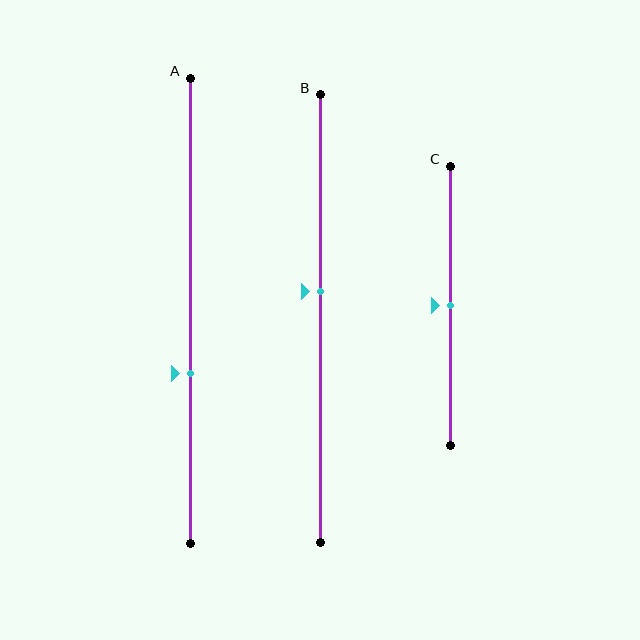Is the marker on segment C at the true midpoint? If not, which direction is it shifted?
Yes, the marker on segment C is at the true midpoint.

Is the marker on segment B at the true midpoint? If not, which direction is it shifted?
No, the marker on segment B is shifted upward by about 6% of the segment length.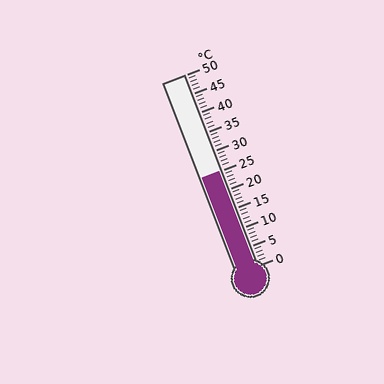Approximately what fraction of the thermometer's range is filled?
The thermometer is filled to approximately 50% of its range.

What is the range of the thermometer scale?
The thermometer scale ranges from 0°C to 50°C.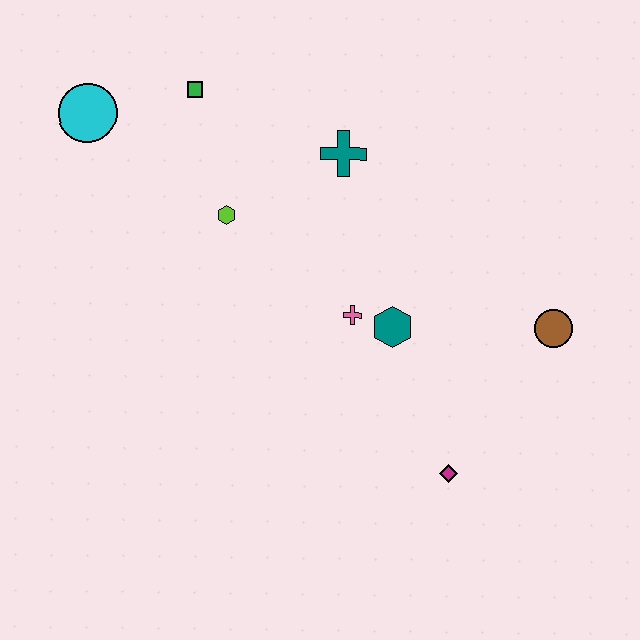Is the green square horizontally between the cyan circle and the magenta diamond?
Yes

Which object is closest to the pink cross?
The teal hexagon is closest to the pink cross.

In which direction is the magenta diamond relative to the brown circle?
The magenta diamond is below the brown circle.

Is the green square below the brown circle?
No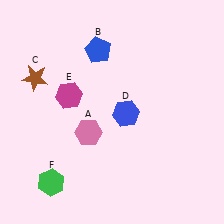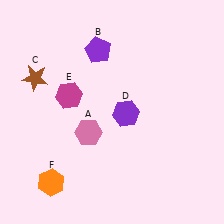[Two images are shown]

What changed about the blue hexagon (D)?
In Image 1, D is blue. In Image 2, it changed to purple.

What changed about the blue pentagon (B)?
In Image 1, B is blue. In Image 2, it changed to purple.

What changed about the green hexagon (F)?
In Image 1, F is green. In Image 2, it changed to orange.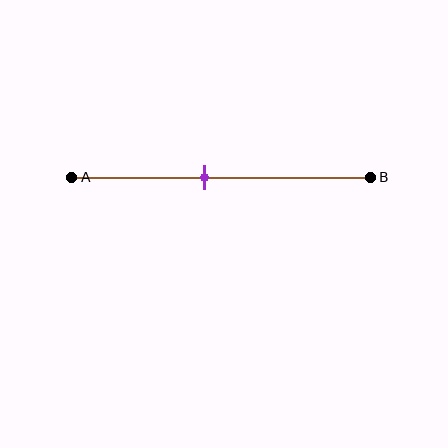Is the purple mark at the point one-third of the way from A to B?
No, the mark is at about 45% from A, not at the 33% one-third point.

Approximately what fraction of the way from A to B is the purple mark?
The purple mark is approximately 45% of the way from A to B.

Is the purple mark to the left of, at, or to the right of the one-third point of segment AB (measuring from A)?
The purple mark is to the right of the one-third point of segment AB.